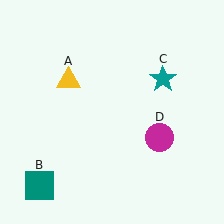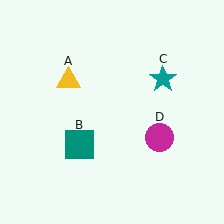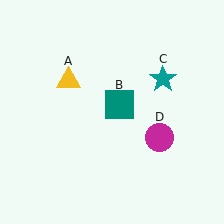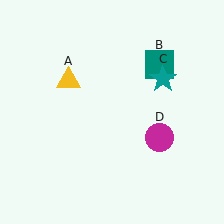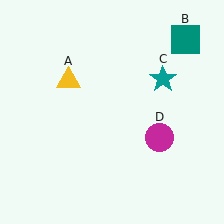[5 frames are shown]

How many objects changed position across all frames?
1 object changed position: teal square (object B).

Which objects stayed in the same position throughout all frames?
Yellow triangle (object A) and teal star (object C) and magenta circle (object D) remained stationary.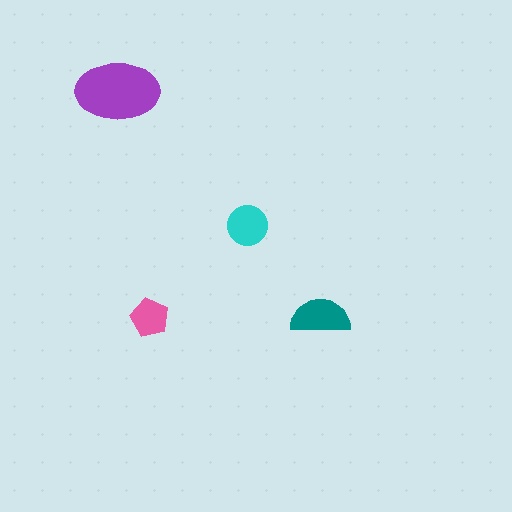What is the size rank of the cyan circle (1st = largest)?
3rd.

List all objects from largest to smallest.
The purple ellipse, the teal semicircle, the cyan circle, the pink pentagon.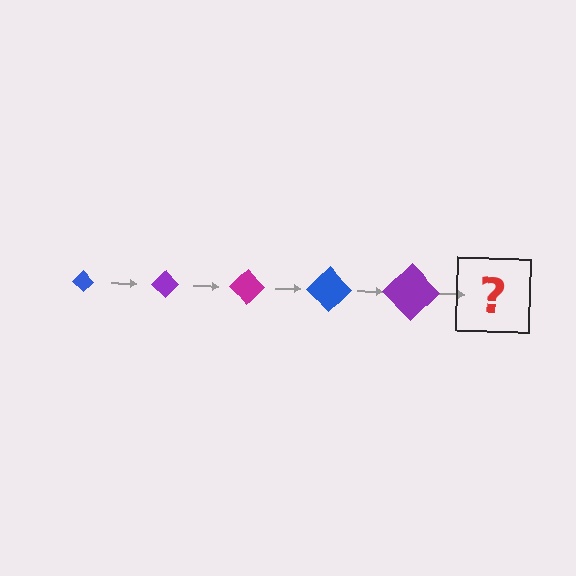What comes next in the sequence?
The next element should be a magenta diamond, larger than the previous one.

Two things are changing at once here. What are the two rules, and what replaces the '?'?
The two rules are that the diamond grows larger each step and the color cycles through blue, purple, and magenta. The '?' should be a magenta diamond, larger than the previous one.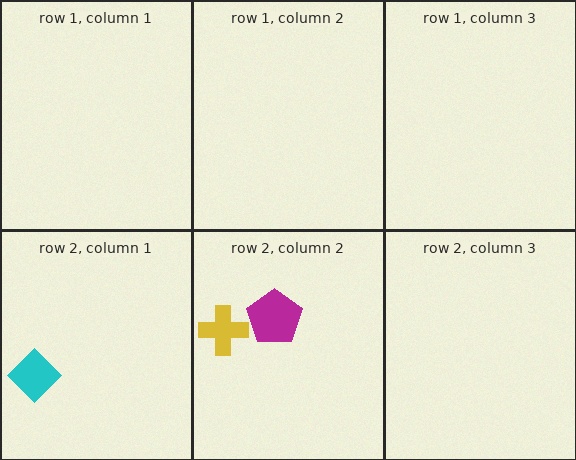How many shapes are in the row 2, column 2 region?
2.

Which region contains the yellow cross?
The row 2, column 2 region.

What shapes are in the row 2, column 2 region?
The magenta pentagon, the yellow cross.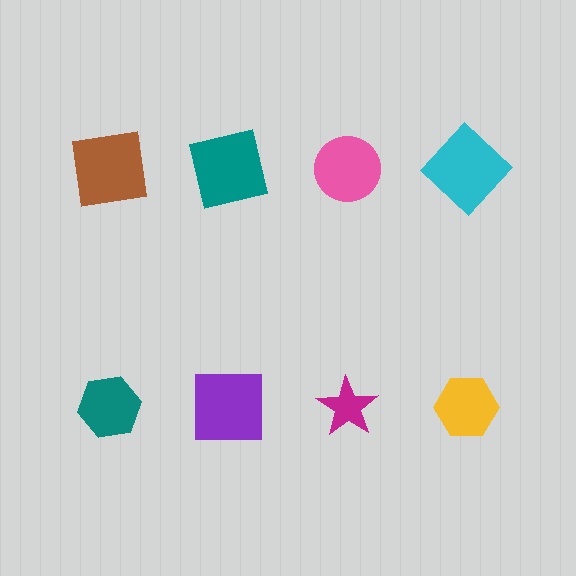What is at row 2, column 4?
A yellow hexagon.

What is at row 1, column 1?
A brown square.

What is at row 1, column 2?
A teal square.